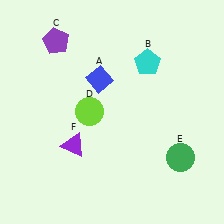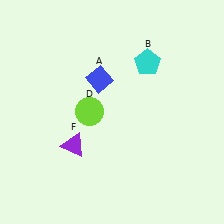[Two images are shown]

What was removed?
The green circle (E), the purple pentagon (C) were removed in Image 2.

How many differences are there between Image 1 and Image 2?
There are 2 differences between the two images.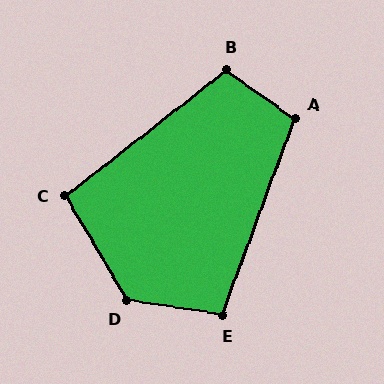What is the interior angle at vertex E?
Approximately 102 degrees (obtuse).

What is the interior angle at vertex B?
Approximately 107 degrees (obtuse).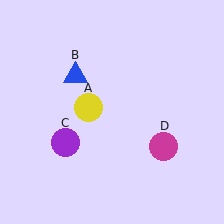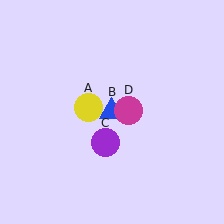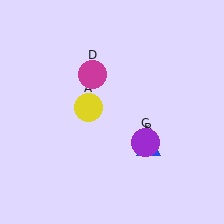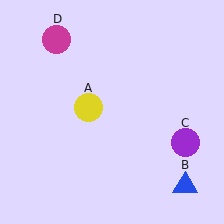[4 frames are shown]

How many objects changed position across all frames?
3 objects changed position: blue triangle (object B), purple circle (object C), magenta circle (object D).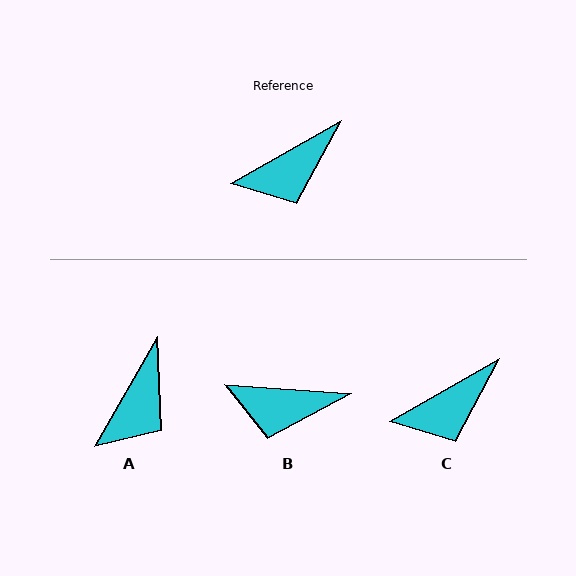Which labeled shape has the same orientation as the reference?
C.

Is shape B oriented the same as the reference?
No, it is off by about 34 degrees.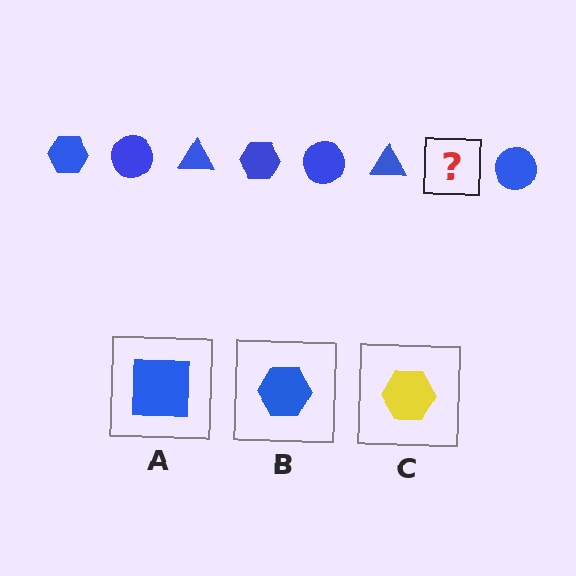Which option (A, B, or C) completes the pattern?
B.